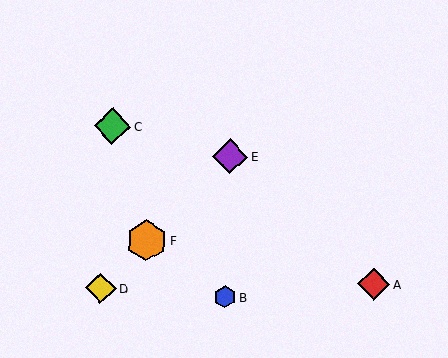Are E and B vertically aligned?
Yes, both are at x≈230.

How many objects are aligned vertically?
2 objects (B, E) are aligned vertically.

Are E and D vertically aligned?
No, E is at x≈230 and D is at x≈101.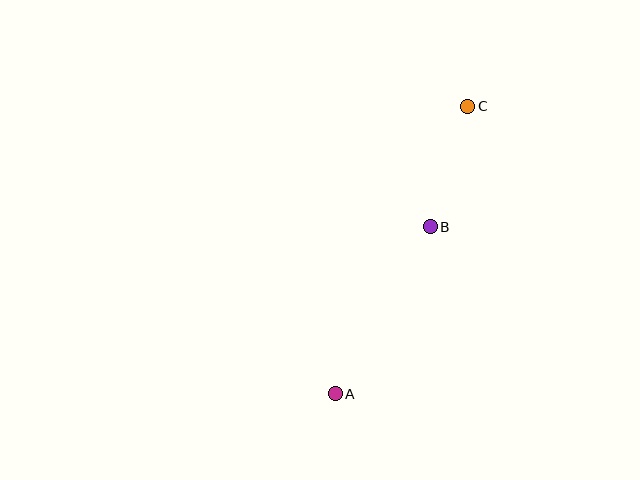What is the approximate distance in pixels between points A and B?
The distance between A and B is approximately 192 pixels.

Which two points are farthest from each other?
Points A and C are farthest from each other.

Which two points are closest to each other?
Points B and C are closest to each other.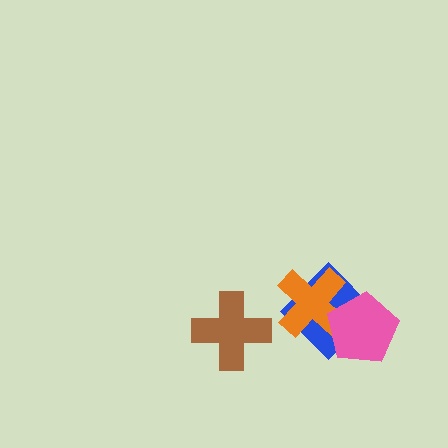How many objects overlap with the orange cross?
2 objects overlap with the orange cross.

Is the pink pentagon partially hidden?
No, no other shape covers it.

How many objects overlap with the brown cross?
0 objects overlap with the brown cross.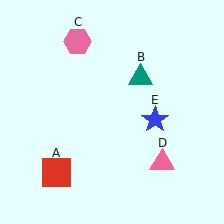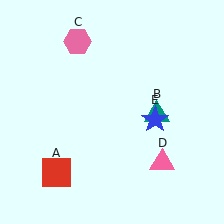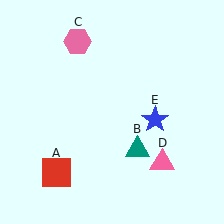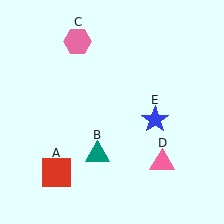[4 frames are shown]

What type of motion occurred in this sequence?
The teal triangle (object B) rotated clockwise around the center of the scene.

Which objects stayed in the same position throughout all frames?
Red square (object A) and pink hexagon (object C) and pink triangle (object D) and blue star (object E) remained stationary.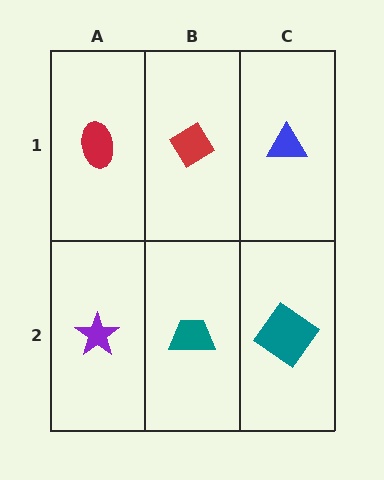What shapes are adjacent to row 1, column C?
A teal diamond (row 2, column C), a red diamond (row 1, column B).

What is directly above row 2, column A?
A red ellipse.